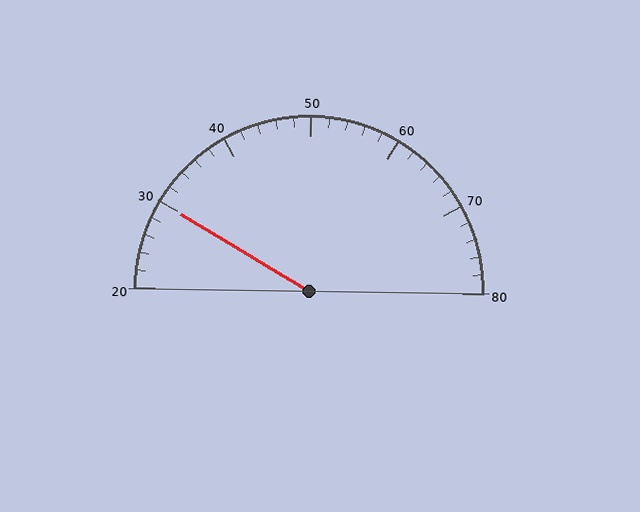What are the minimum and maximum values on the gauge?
The gauge ranges from 20 to 80.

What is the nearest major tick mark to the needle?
The nearest major tick mark is 30.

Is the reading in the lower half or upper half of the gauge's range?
The reading is in the lower half of the range (20 to 80).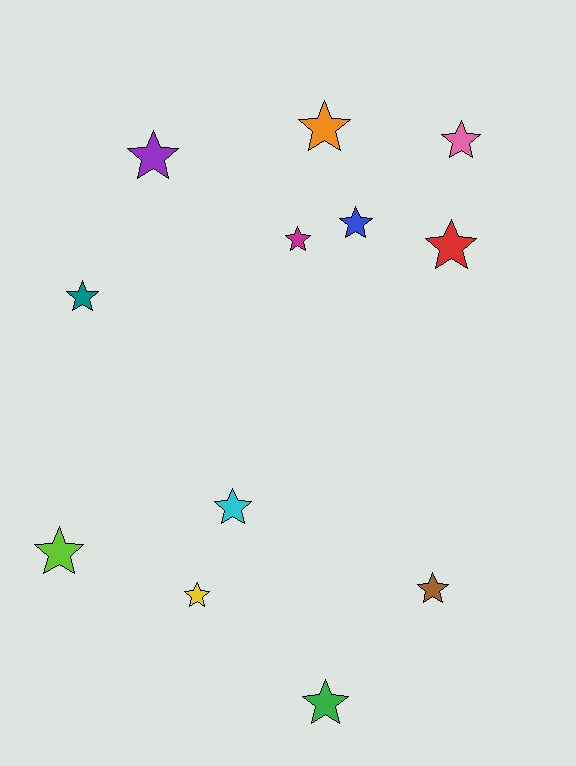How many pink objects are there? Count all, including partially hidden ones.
There is 1 pink object.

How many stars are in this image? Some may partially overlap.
There are 12 stars.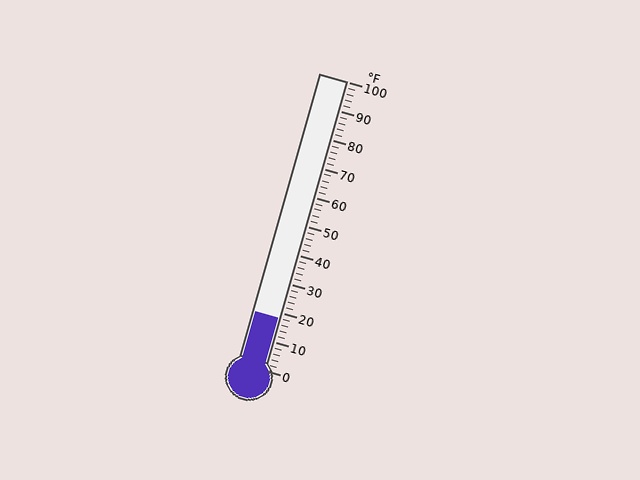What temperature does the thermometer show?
The thermometer shows approximately 18°F.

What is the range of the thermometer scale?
The thermometer scale ranges from 0°F to 100°F.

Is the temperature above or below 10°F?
The temperature is above 10°F.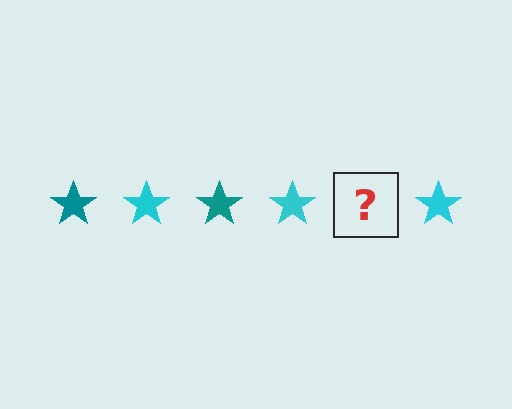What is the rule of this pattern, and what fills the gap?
The rule is that the pattern cycles through teal, cyan stars. The gap should be filled with a teal star.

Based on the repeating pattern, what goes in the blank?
The blank should be a teal star.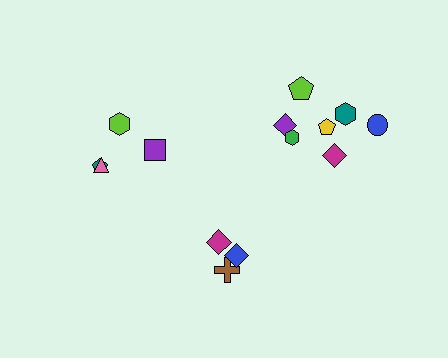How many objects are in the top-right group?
There are 7 objects.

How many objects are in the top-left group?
There are 4 objects.